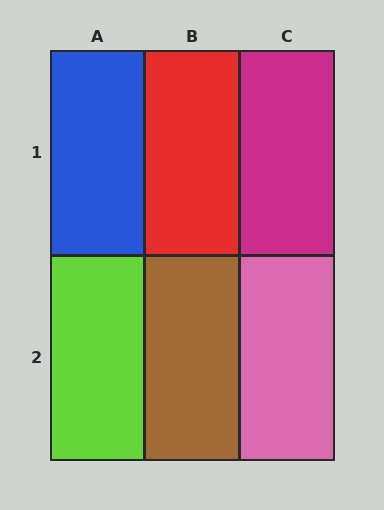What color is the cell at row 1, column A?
Blue.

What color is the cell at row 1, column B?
Red.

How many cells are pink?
1 cell is pink.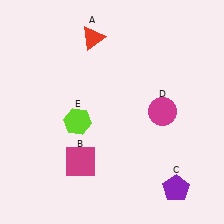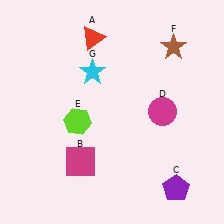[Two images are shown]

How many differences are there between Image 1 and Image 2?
There are 2 differences between the two images.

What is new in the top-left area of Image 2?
A cyan star (G) was added in the top-left area of Image 2.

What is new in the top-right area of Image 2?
A brown star (F) was added in the top-right area of Image 2.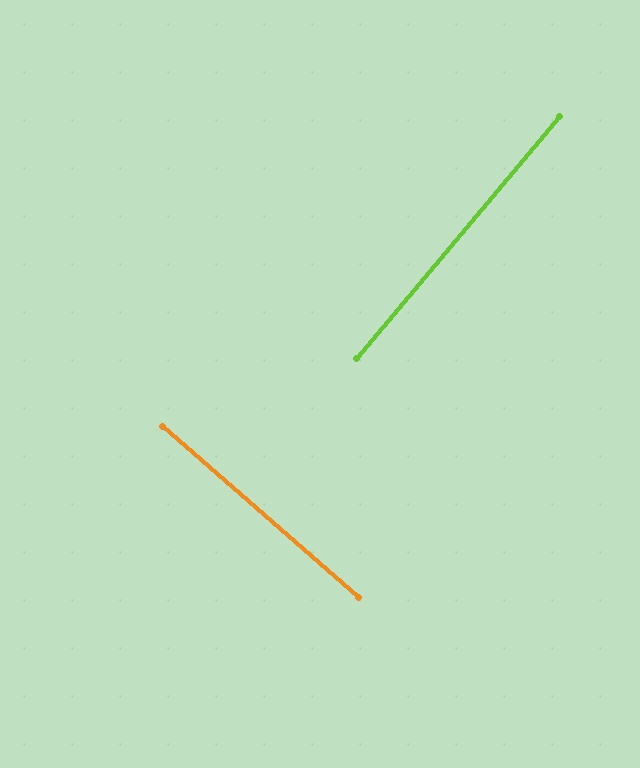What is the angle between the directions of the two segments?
Approximately 89 degrees.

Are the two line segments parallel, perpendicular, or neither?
Perpendicular — they meet at approximately 89°.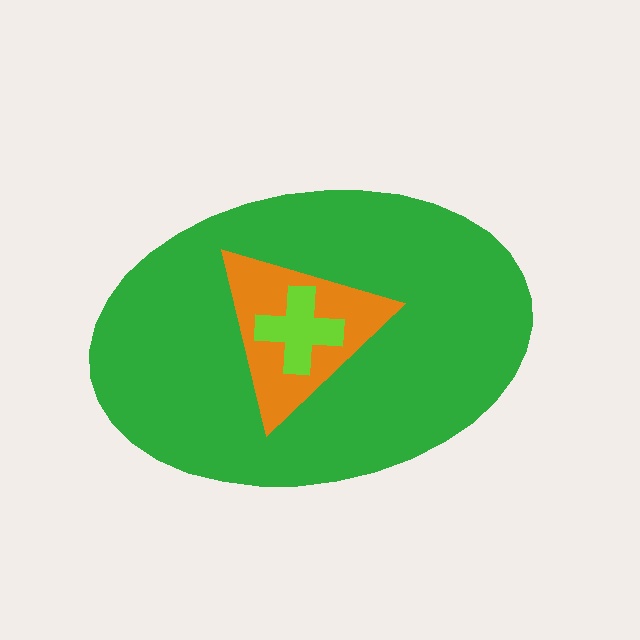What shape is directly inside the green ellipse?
The orange triangle.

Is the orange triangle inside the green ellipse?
Yes.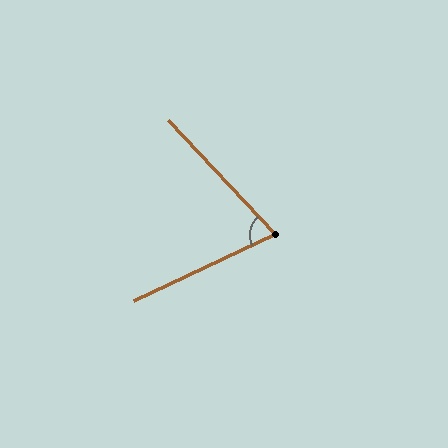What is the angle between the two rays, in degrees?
Approximately 72 degrees.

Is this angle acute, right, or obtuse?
It is acute.